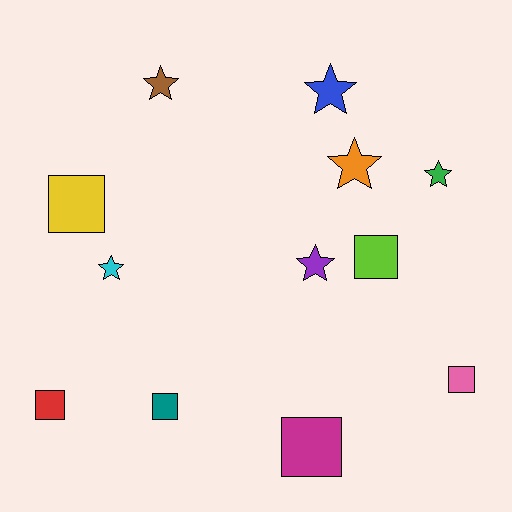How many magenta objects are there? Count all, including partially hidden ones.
There is 1 magenta object.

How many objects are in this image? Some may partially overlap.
There are 12 objects.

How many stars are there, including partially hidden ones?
There are 6 stars.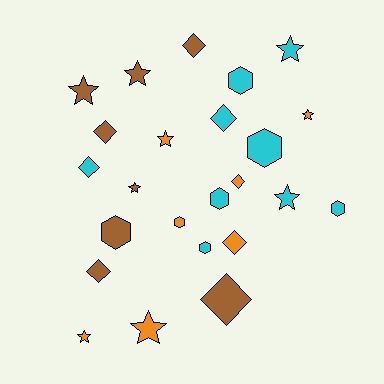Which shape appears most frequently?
Star, with 9 objects.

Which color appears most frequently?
Cyan, with 9 objects.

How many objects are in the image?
There are 24 objects.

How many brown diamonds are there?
There are 4 brown diamonds.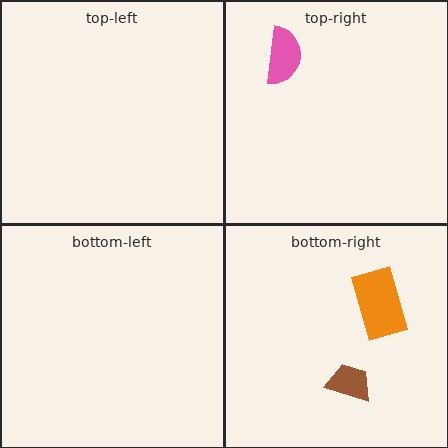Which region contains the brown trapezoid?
The bottom-right region.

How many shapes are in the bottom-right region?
2.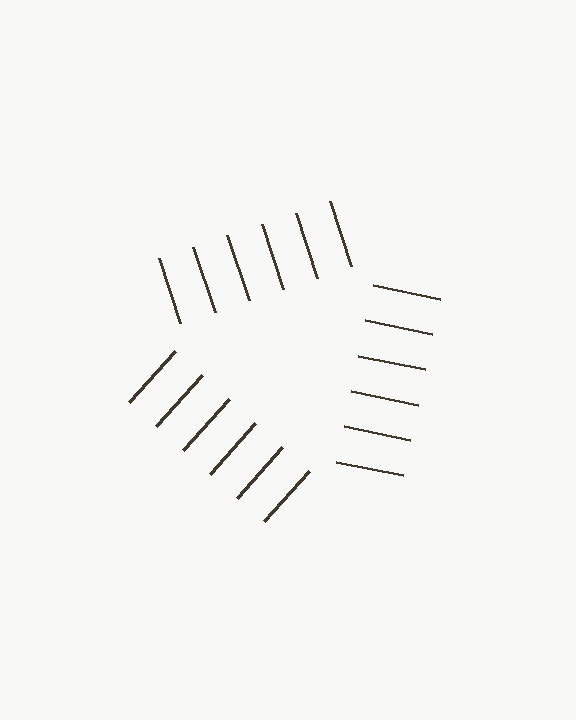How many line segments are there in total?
18 — 6 along each of the 3 edges.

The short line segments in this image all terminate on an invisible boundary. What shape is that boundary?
An illusory triangle — the line segments terminate on its edges but no continuous stroke is drawn.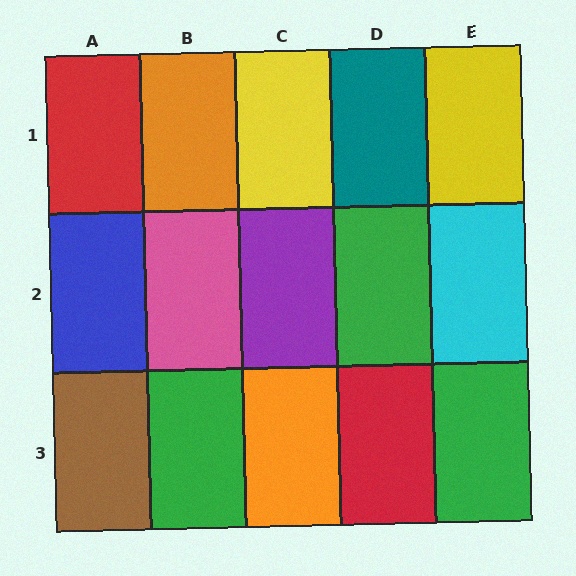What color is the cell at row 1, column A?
Red.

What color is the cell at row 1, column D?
Teal.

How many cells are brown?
1 cell is brown.